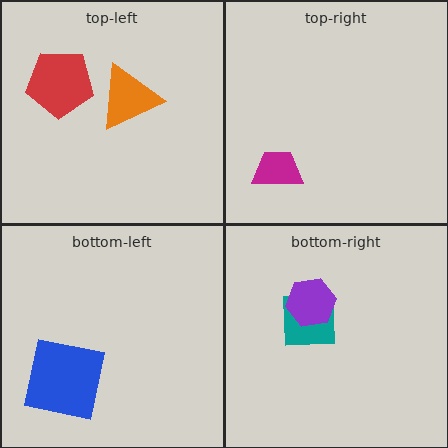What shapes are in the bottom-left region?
The blue square.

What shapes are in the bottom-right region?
The teal square, the purple hexagon.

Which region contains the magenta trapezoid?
The top-right region.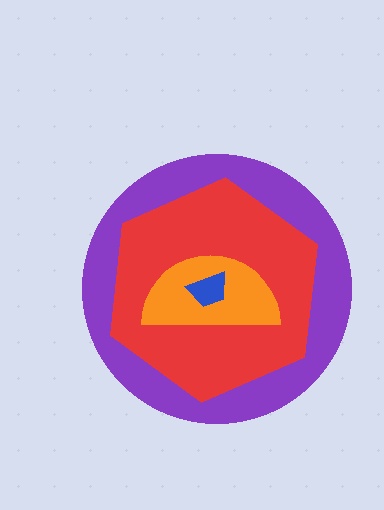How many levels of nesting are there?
4.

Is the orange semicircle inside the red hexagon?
Yes.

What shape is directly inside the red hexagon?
The orange semicircle.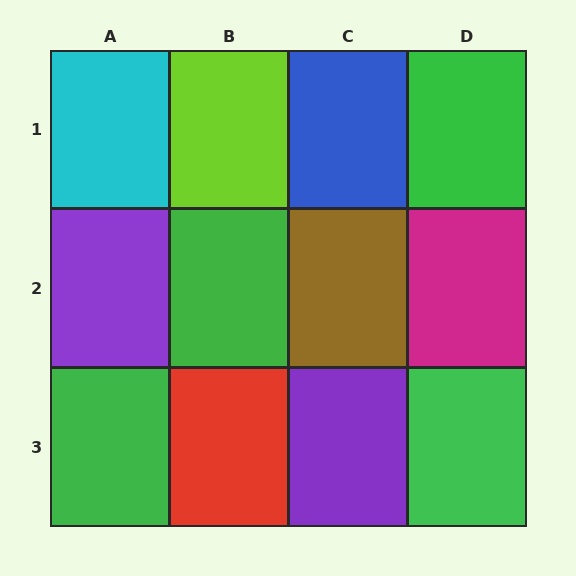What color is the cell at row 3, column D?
Green.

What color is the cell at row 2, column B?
Green.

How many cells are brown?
1 cell is brown.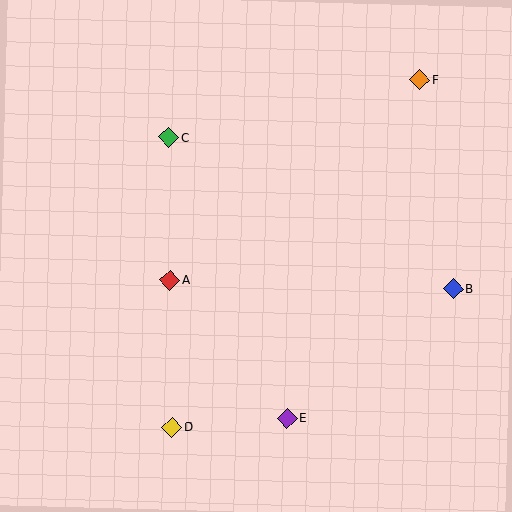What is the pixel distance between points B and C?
The distance between B and C is 322 pixels.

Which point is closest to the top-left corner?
Point C is closest to the top-left corner.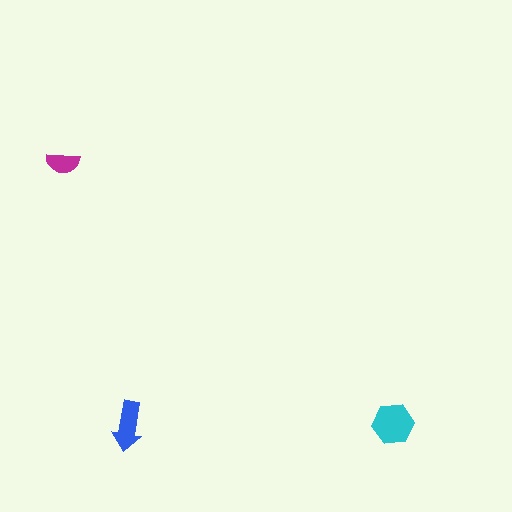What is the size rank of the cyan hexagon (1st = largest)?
1st.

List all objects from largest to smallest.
The cyan hexagon, the blue arrow, the magenta semicircle.